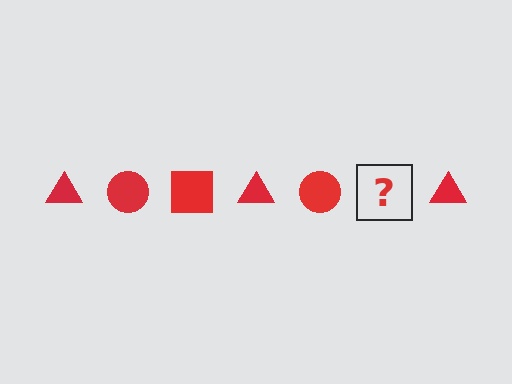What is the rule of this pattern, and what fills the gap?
The rule is that the pattern cycles through triangle, circle, square shapes in red. The gap should be filled with a red square.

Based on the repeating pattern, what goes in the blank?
The blank should be a red square.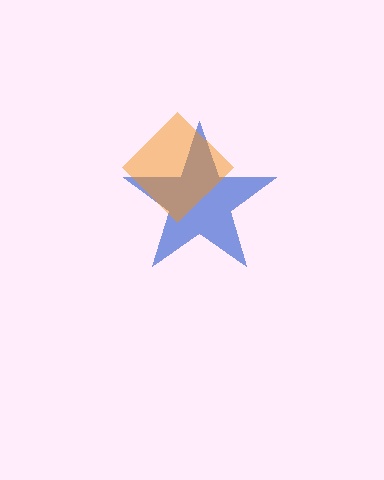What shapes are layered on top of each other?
The layered shapes are: a blue star, an orange diamond.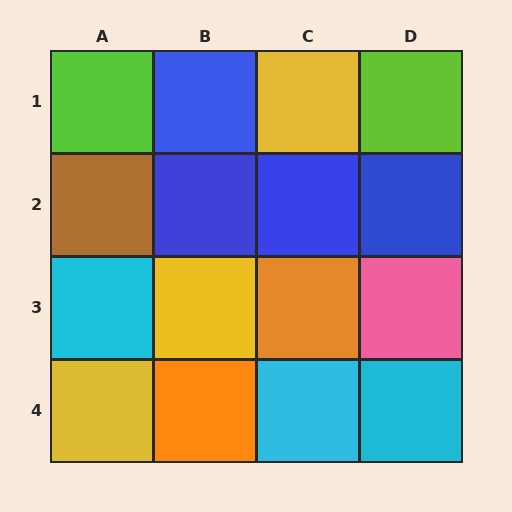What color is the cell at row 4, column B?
Orange.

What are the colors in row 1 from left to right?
Lime, blue, yellow, lime.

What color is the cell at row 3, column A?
Cyan.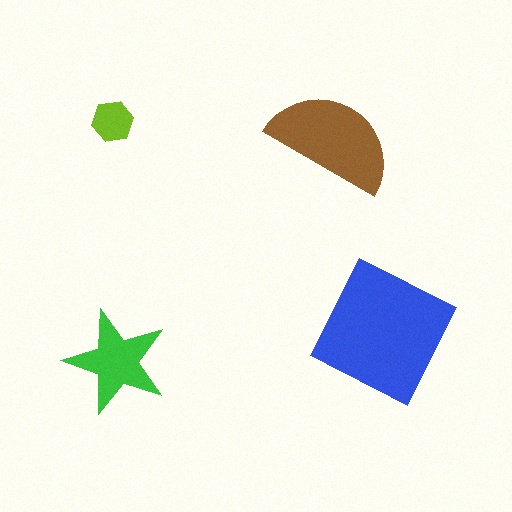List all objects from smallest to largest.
The lime hexagon, the green star, the brown semicircle, the blue square.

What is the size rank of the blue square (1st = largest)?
1st.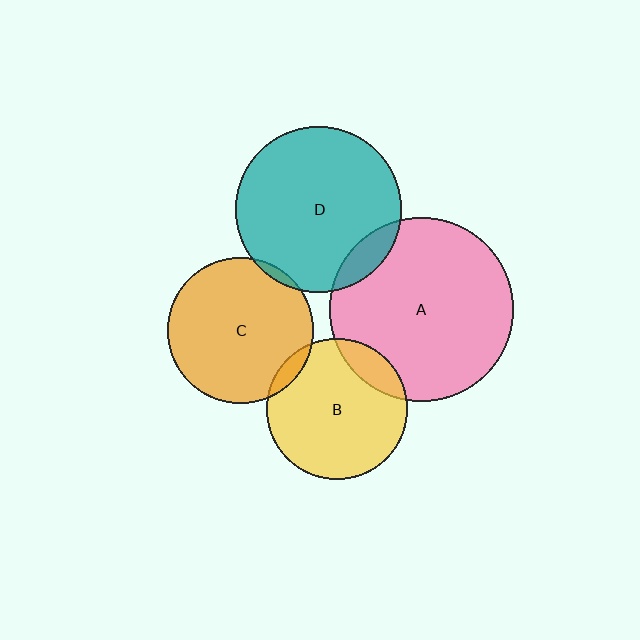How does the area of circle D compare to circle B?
Approximately 1.4 times.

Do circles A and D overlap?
Yes.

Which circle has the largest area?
Circle A (pink).